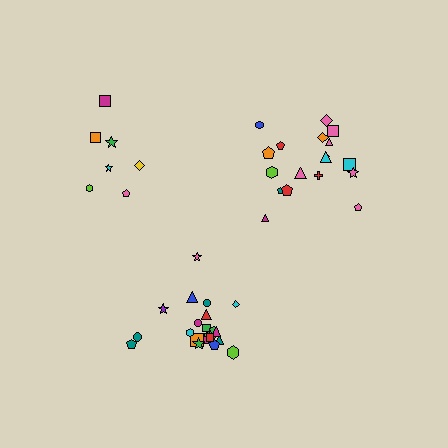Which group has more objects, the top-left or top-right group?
The top-right group.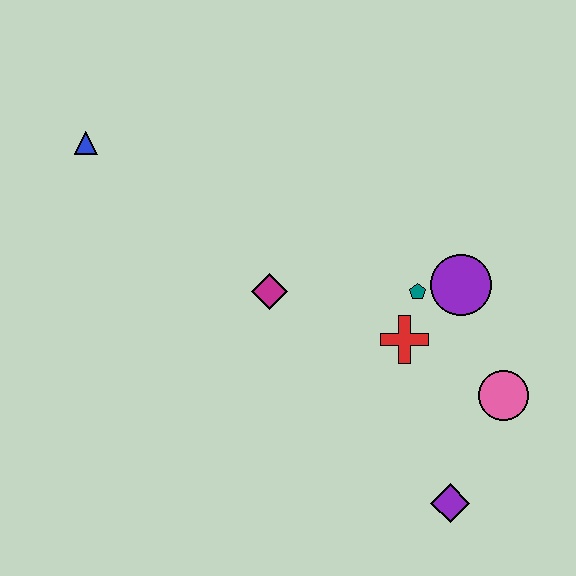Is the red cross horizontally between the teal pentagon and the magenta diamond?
Yes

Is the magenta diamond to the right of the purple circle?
No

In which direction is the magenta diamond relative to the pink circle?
The magenta diamond is to the left of the pink circle.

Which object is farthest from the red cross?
The blue triangle is farthest from the red cross.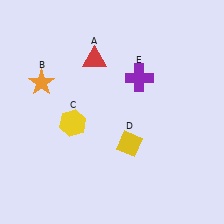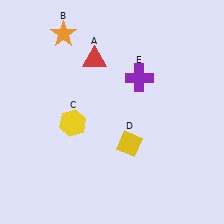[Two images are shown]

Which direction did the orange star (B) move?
The orange star (B) moved up.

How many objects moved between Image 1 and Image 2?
1 object moved between the two images.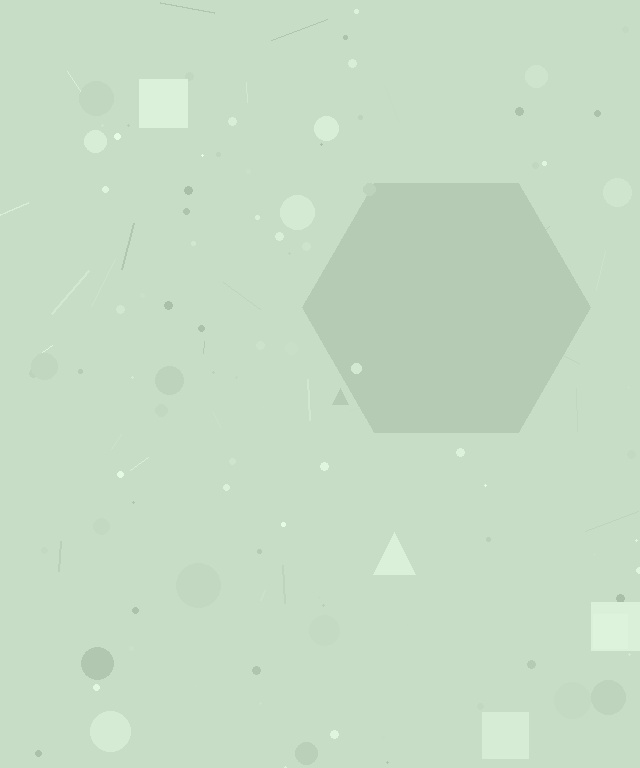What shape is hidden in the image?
A hexagon is hidden in the image.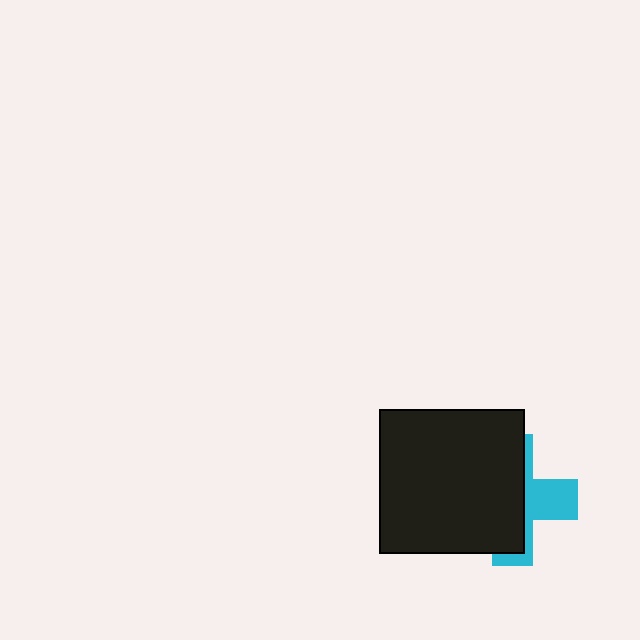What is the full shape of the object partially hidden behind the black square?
The partially hidden object is a cyan cross.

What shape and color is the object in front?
The object in front is a black square.